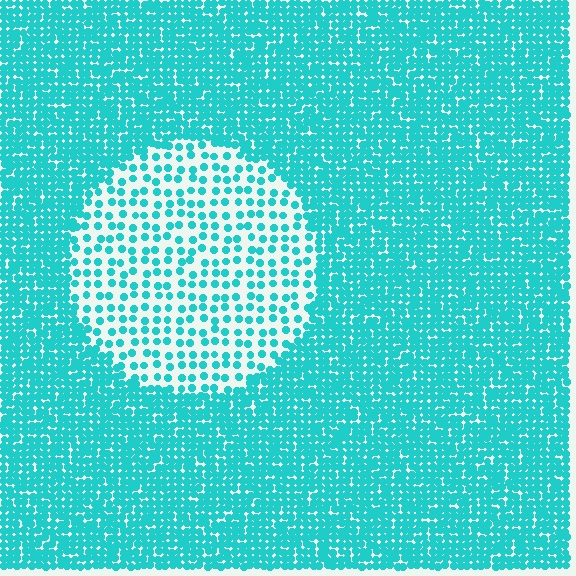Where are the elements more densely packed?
The elements are more densely packed outside the circle boundary.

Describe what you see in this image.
The image contains small cyan elements arranged at two different densities. A circle-shaped region is visible where the elements are less densely packed than the surrounding area.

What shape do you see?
I see a circle.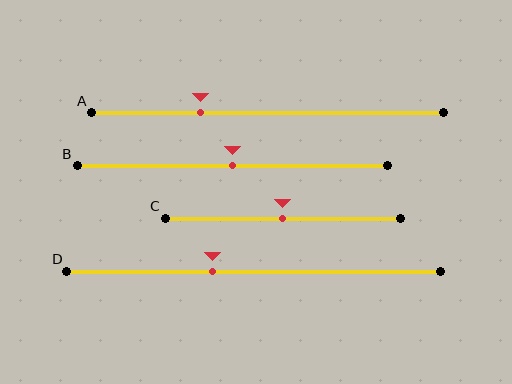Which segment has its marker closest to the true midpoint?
Segment B has its marker closest to the true midpoint.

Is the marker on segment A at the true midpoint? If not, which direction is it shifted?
No, the marker on segment A is shifted to the left by about 19% of the segment length.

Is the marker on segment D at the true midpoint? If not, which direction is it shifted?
No, the marker on segment D is shifted to the left by about 11% of the segment length.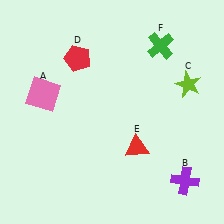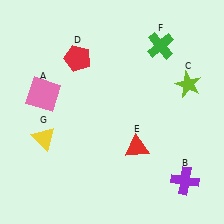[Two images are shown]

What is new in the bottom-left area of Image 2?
A yellow triangle (G) was added in the bottom-left area of Image 2.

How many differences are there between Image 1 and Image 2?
There is 1 difference between the two images.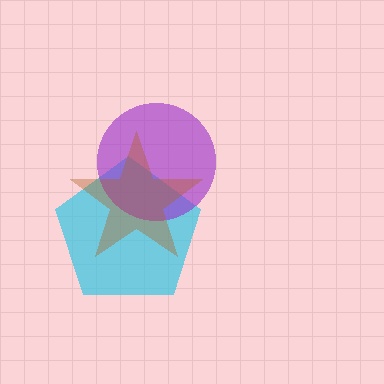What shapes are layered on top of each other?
The layered shapes are: a cyan pentagon, a purple circle, a brown star.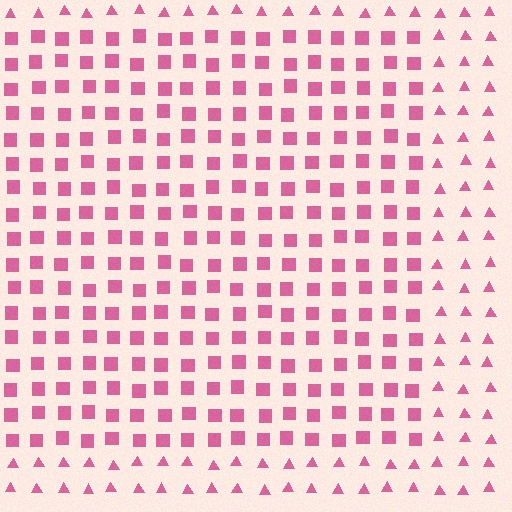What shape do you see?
I see a rectangle.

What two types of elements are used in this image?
The image uses squares inside the rectangle region and triangles outside it.